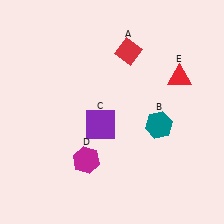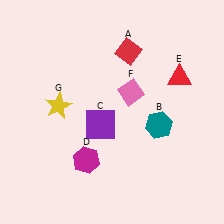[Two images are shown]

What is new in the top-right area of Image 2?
A pink diamond (F) was added in the top-right area of Image 2.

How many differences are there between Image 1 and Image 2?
There are 2 differences between the two images.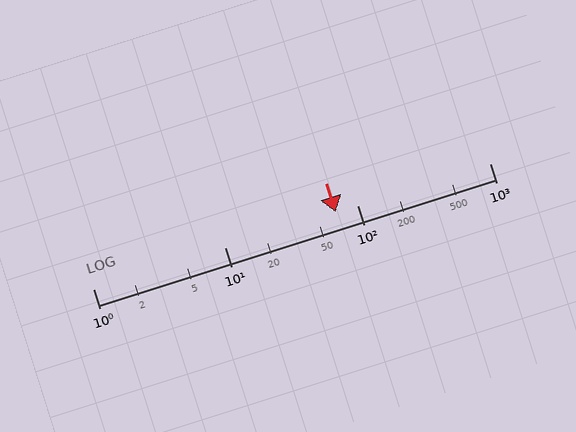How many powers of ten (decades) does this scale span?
The scale spans 3 decades, from 1 to 1000.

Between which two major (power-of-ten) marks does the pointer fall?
The pointer is between 10 and 100.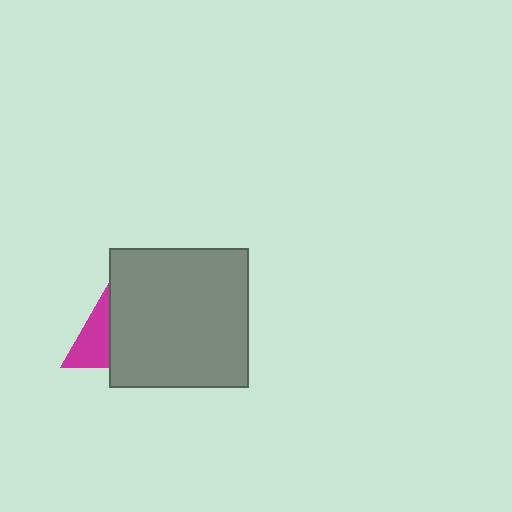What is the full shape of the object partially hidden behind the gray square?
The partially hidden object is a magenta triangle.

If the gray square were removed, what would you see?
You would see the complete magenta triangle.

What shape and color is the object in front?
The object in front is a gray square.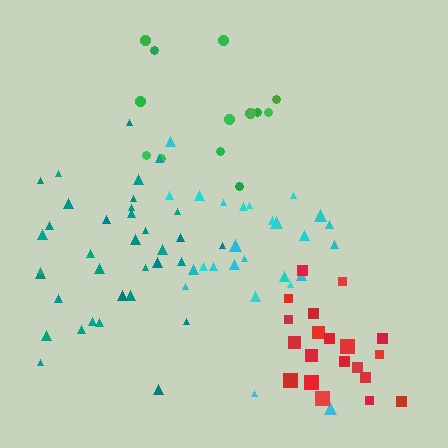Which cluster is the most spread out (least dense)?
Green.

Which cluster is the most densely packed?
Red.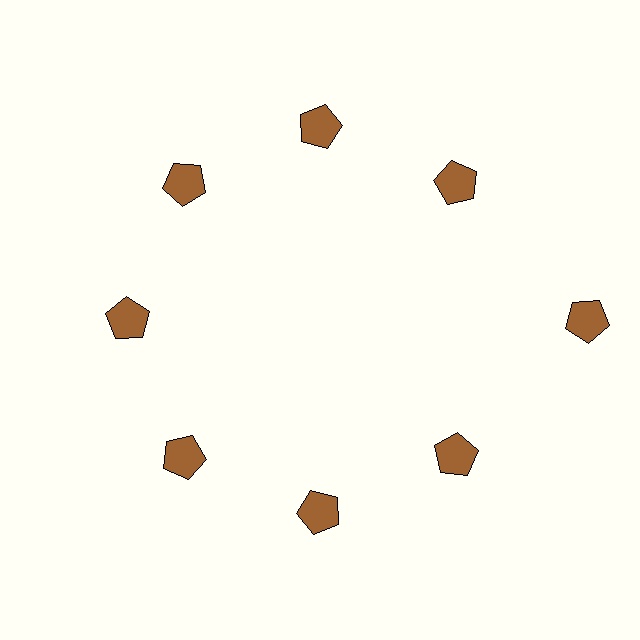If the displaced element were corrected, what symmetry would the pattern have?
It would have 8-fold rotational symmetry — the pattern would map onto itself every 45 degrees.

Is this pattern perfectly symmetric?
No. The 8 brown pentagons are arranged in a ring, but one element near the 3 o'clock position is pushed outward from the center, breaking the 8-fold rotational symmetry.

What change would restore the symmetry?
The symmetry would be restored by moving it inward, back onto the ring so that all 8 pentagons sit at equal angles and equal distance from the center.